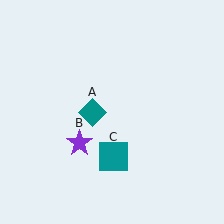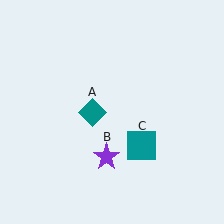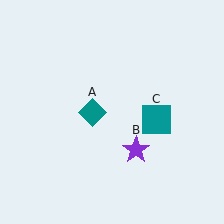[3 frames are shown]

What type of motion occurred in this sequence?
The purple star (object B), teal square (object C) rotated counterclockwise around the center of the scene.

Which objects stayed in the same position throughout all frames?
Teal diamond (object A) remained stationary.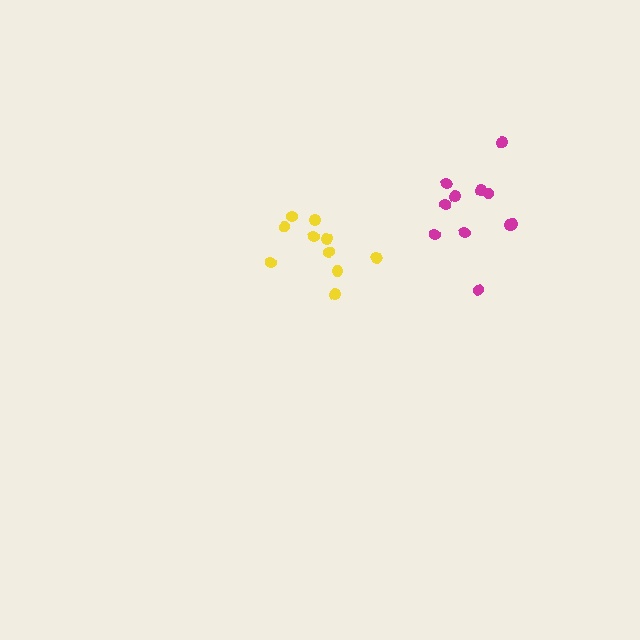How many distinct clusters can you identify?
There are 2 distinct clusters.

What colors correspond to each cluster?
The clusters are colored: yellow, magenta.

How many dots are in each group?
Group 1: 10 dots, Group 2: 11 dots (21 total).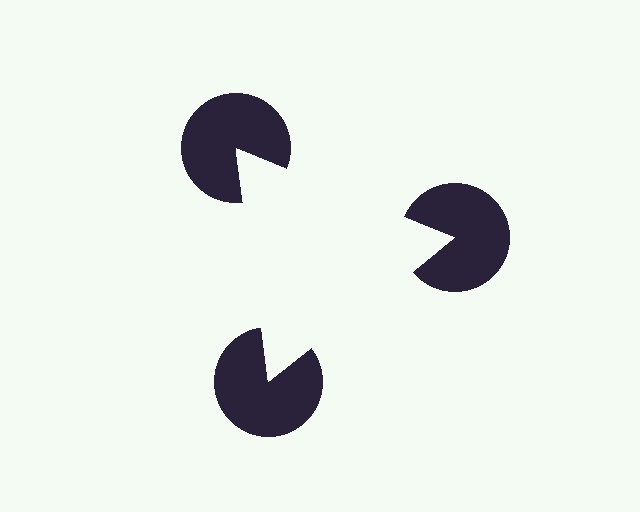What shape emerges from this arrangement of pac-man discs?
An illusory triangle — its edges are inferred from the aligned wedge cuts in the pac-man discs, not physically drawn.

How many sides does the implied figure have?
3 sides.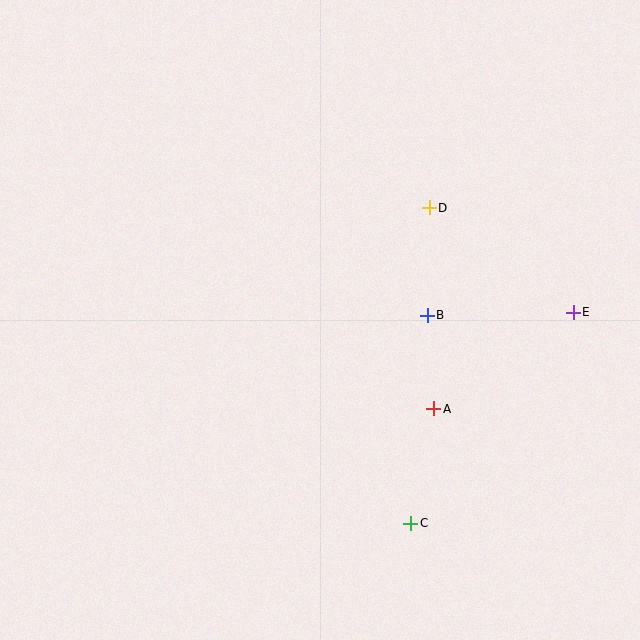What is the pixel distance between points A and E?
The distance between A and E is 170 pixels.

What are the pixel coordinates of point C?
Point C is at (411, 523).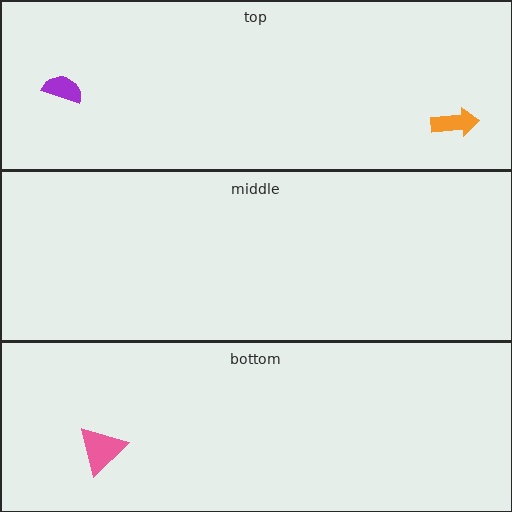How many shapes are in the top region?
2.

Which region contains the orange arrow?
The top region.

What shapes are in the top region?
The purple semicircle, the orange arrow.